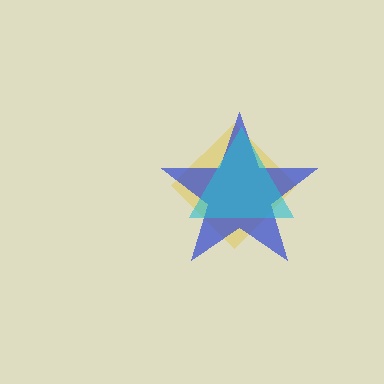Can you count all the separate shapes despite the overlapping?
Yes, there are 3 separate shapes.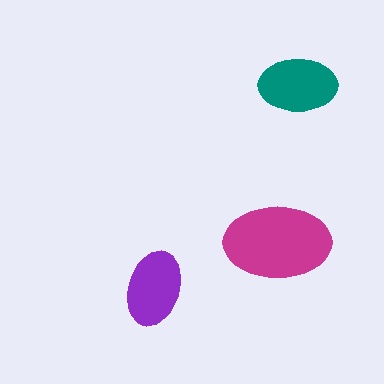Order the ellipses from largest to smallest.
the magenta one, the teal one, the purple one.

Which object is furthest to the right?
The teal ellipse is rightmost.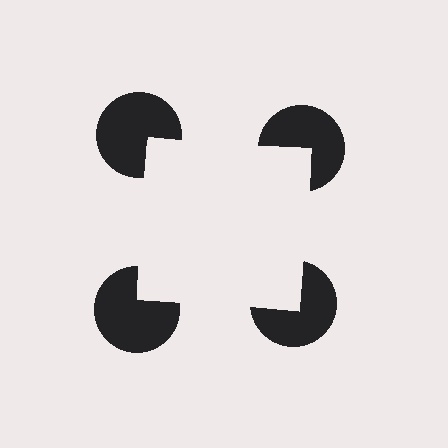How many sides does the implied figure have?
4 sides.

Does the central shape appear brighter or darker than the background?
It typically appears slightly brighter than the background, even though no actual brightness change is drawn.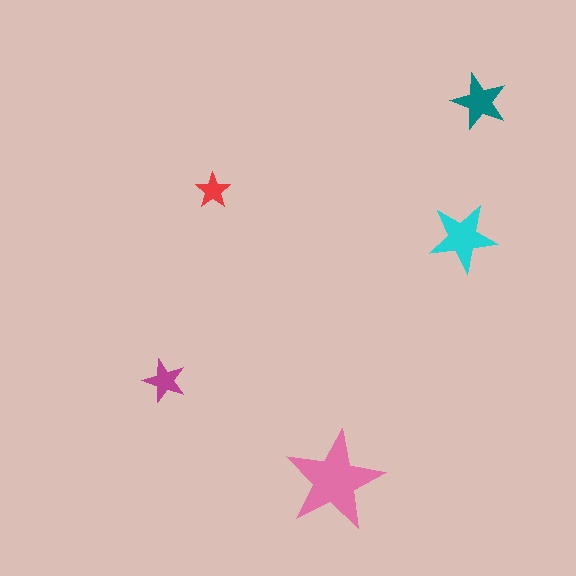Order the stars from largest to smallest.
the pink one, the cyan one, the teal one, the magenta one, the red one.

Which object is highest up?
The teal star is topmost.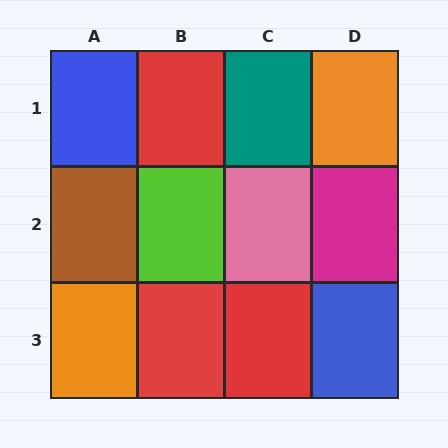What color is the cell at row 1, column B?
Red.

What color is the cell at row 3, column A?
Orange.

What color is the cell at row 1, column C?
Teal.